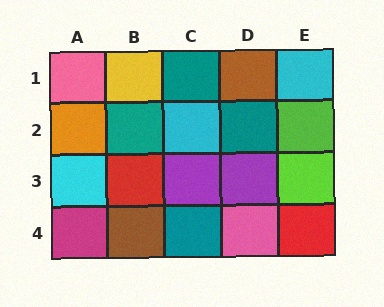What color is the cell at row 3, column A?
Cyan.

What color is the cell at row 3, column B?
Red.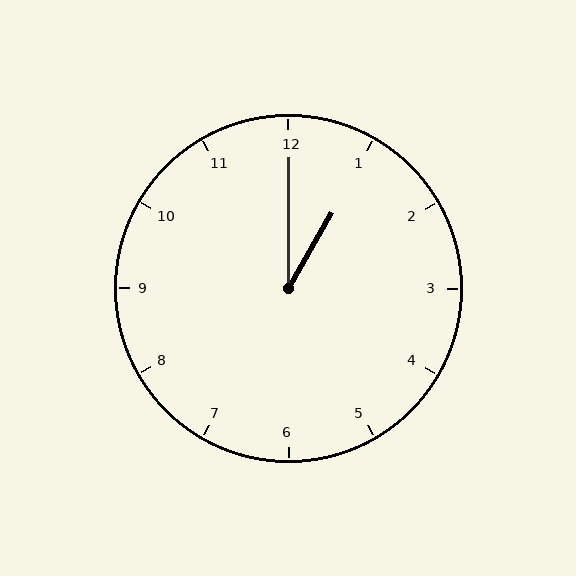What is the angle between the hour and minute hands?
Approximately 30 degrees.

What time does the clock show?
1:00.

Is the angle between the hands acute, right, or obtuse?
It is acute.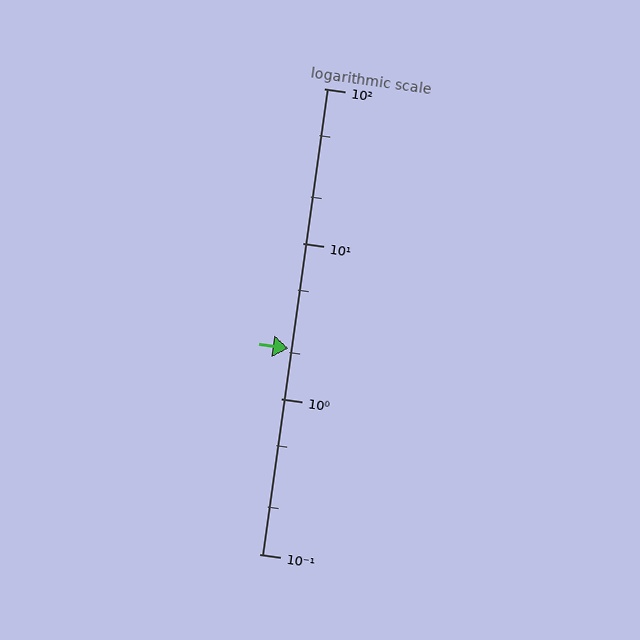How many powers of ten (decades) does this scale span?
The scale spans 3 decades, from 0.1 to 100.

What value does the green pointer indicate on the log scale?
The pointer indicates approximately 2.1.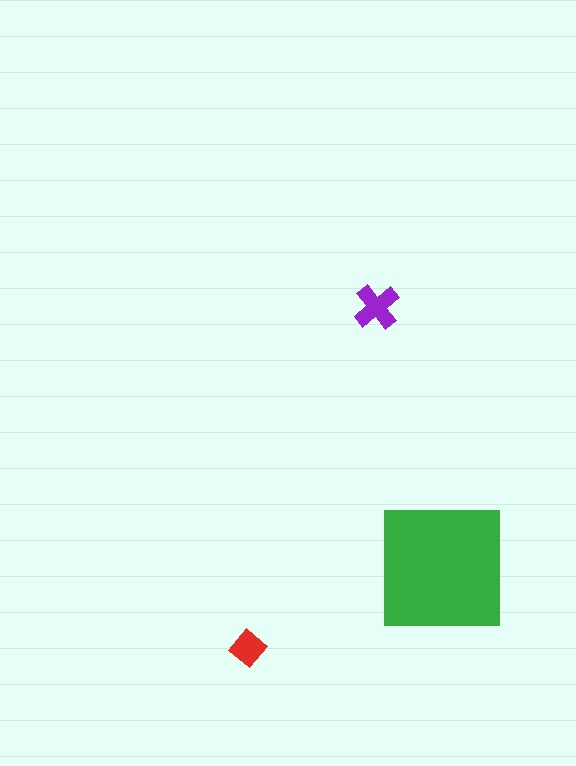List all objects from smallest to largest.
The red diamond, the purple cross, the green square.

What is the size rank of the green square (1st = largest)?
1st.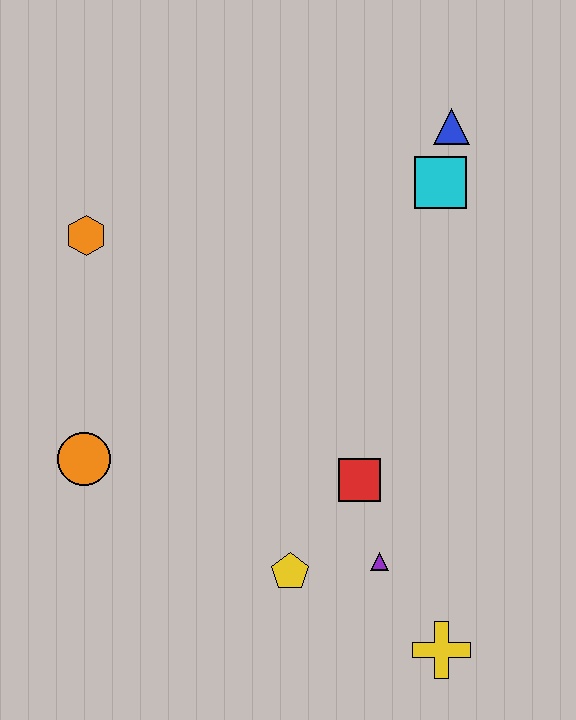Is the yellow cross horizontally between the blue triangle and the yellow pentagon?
Yes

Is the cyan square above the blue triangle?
No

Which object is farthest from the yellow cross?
The orange hexagon is farthest from the yellow cross.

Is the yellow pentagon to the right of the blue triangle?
No